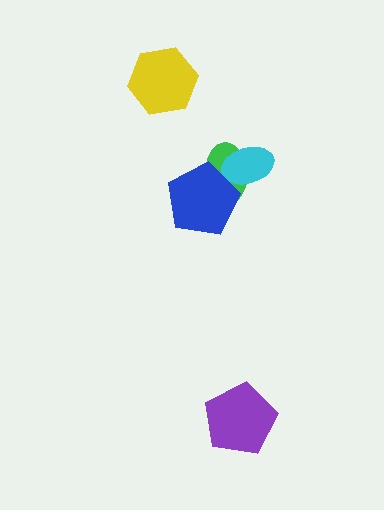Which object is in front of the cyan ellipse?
The blue pentagon is in front of the cyan ellipse.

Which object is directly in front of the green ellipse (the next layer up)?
The cyan ellipse is directly in front of the green ellipse.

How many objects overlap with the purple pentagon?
0 objects overlap with the purple pentagon.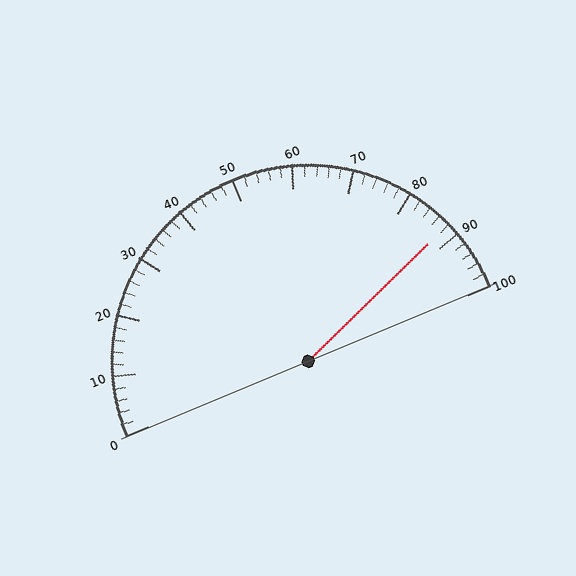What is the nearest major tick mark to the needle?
The nearest major tick mark is 90.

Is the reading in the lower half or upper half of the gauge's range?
The reading is in the upper half of the range (0 to 100).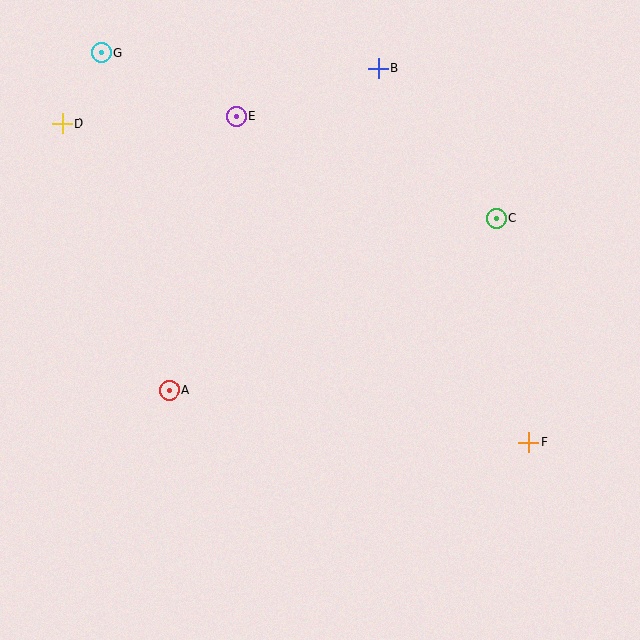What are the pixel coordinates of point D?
Point D is at (62, 124).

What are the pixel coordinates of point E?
Point E is at (236, 116).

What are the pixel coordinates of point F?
Point F is at (529, 442).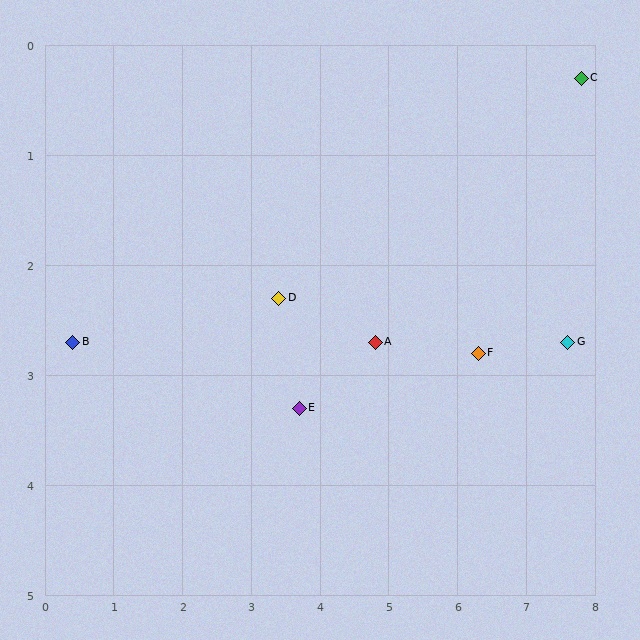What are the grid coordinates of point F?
Point F is at approximately (6.3, 2.8).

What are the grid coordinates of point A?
Point A is at approximately (4.8, 2.7).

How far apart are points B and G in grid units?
Points B and G are about 7.2 grid units apart.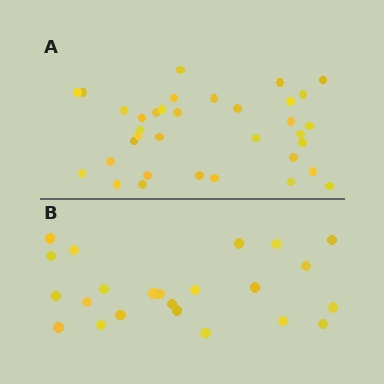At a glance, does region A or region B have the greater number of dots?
Region A (the top region) has more dots.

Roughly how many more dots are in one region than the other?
Region A has roughly 12 or so more dots than region B.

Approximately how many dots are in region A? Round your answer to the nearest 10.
About 40 dots. (The exact count is 35, which rounds to 40.)